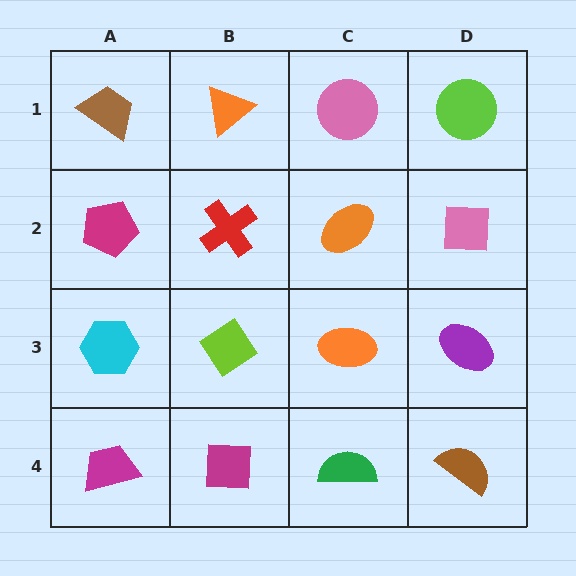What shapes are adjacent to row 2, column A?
A brown trapezoid (row 1, column A), a cyan hexagon (row 3, column A), a red cross (row 2, column B).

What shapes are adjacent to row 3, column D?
A pink square (row 2, column D), a brown semicircle (row 4, column D), an orange ellipse (row 3, column C).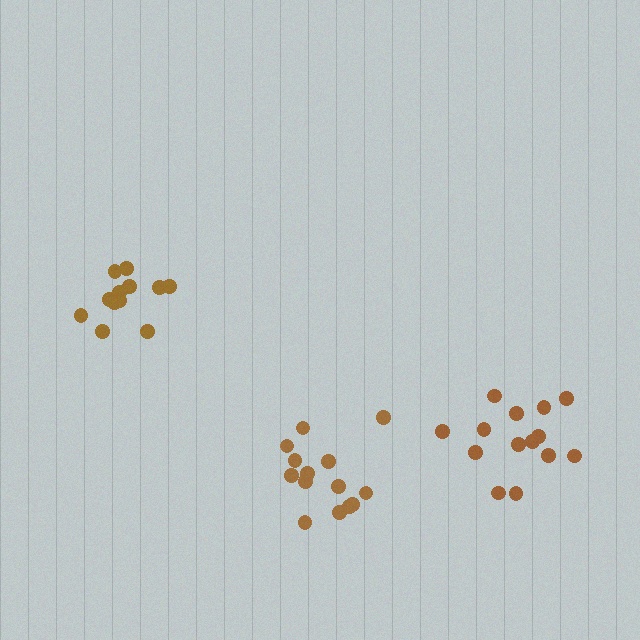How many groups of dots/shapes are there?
There are 3 groups.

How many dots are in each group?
Group 1: 14 dots, Group 2: 12 dots, Group 3: 14 dots (40 total).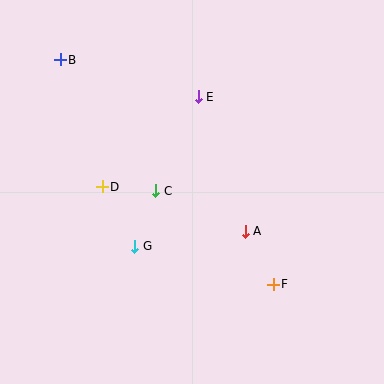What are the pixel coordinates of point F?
Point F is at (273, 284).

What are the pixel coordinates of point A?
Point A is at (245, 231).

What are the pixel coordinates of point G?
Point G is at (135, 246).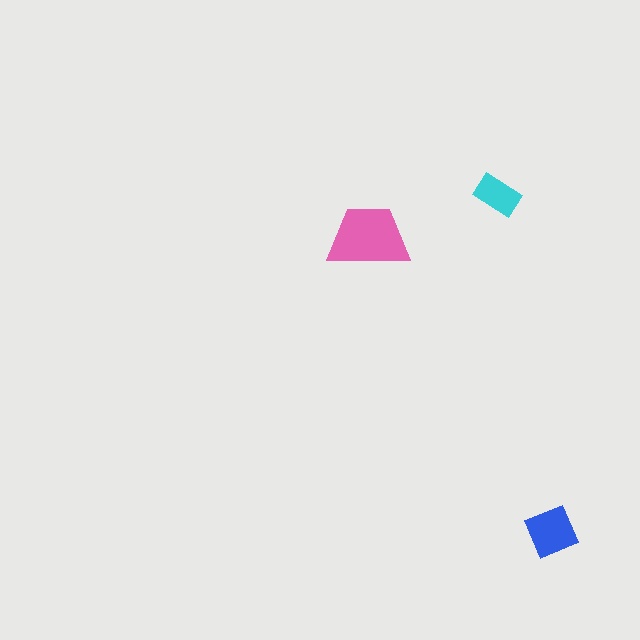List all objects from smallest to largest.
The cyan rectangle, the blue square, the pink trapezoid.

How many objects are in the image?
There are 3 objects in the image.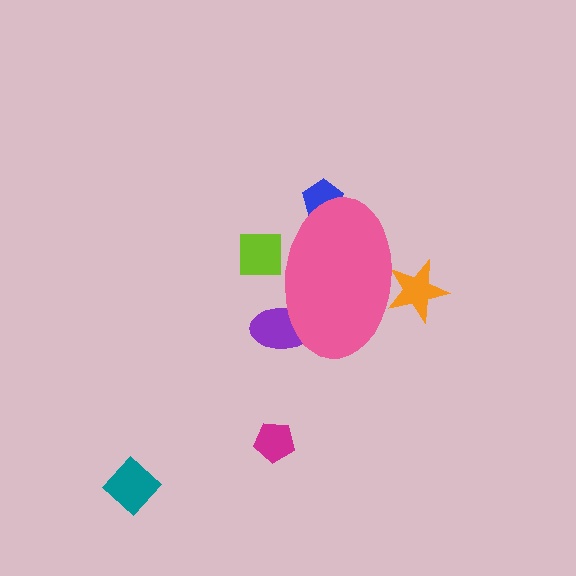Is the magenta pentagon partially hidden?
No, the magenta pentagon is fully visible.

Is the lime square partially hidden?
Yes, the lime square is partially hidden behind the pink ellipse.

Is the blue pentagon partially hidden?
Yes, the blue pentagon is partially hidden behind the pink ellipse.